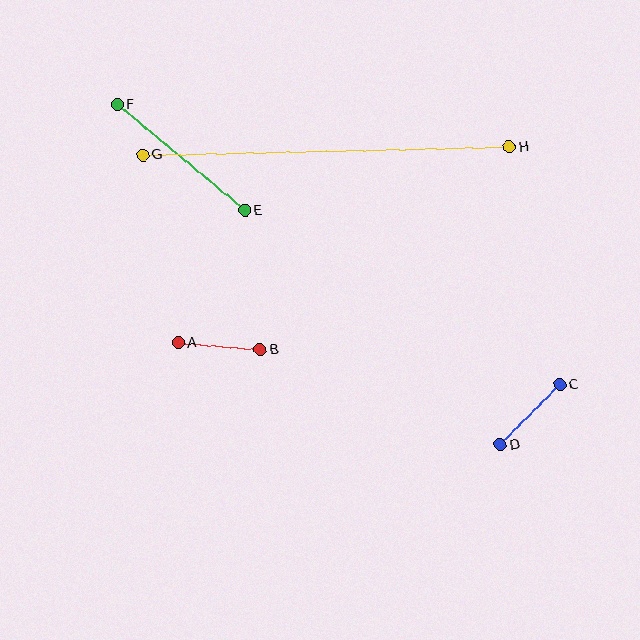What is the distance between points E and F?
The distance is approximately 166 pixels.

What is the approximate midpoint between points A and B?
The midpoint is at approximately (219, 346) pixels.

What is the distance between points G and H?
The distance is approximately 367 pixels.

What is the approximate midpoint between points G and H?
The midpoint is at approximately (326, 151) pixels.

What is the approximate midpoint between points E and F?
The midpoint is at approximately (181, 158) pixels.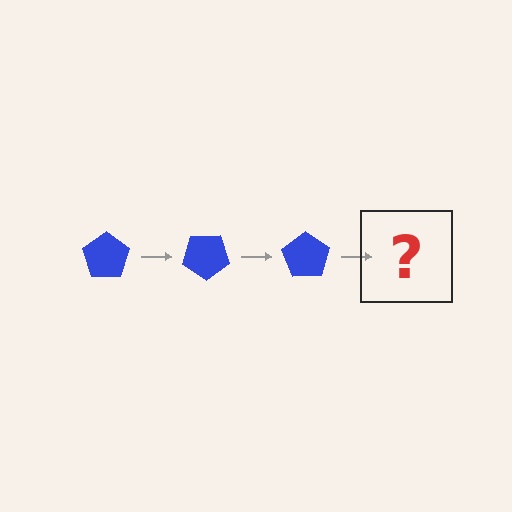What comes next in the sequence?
The next element should be a blue pentagon rotated 105 degrees.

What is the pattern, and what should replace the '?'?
The pattern is that the pentagon rotates 35 degrees each step. The '?' should be a blue pentagon rotated 105 degrees.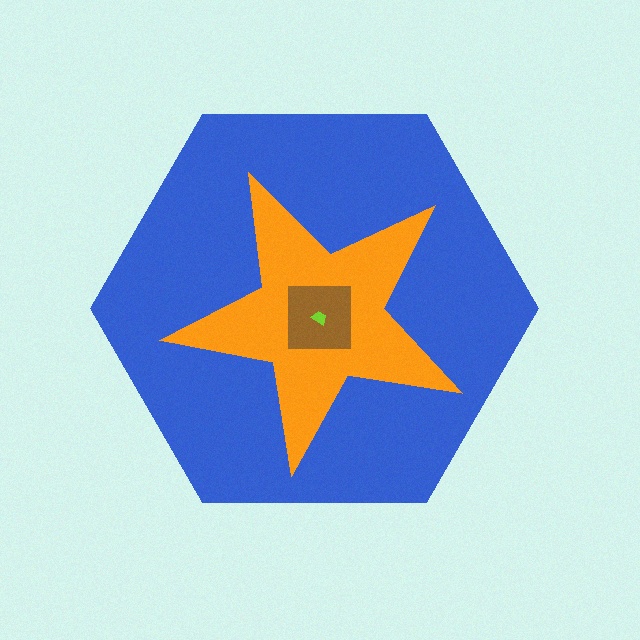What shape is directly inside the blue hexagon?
The orange star.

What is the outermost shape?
The blue hexagon.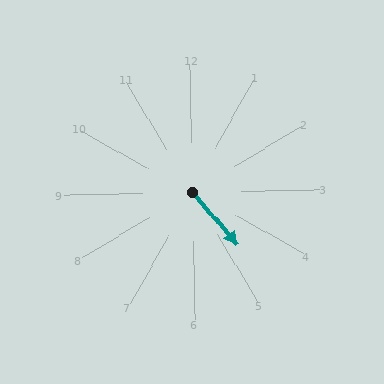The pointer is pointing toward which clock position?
Roughly 5 o'clock.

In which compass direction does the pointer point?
Southeast.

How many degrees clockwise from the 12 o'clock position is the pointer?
Approximately 141 degrees.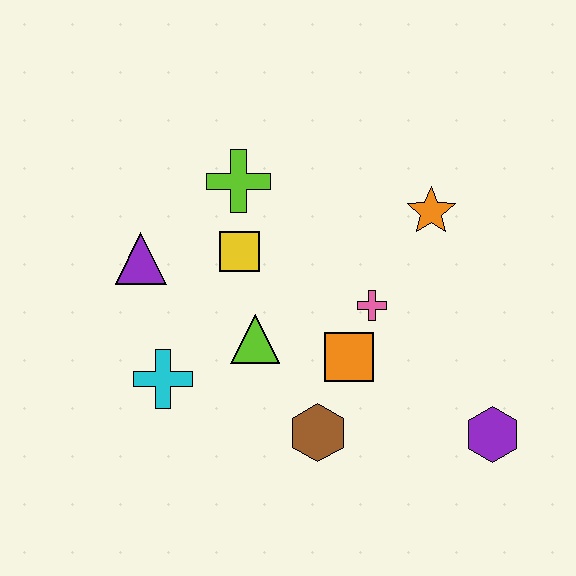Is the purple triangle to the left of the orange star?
Yes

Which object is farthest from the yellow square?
The purple hexagon is farthest from the yellow square.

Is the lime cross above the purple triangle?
Yes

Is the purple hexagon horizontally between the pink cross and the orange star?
No